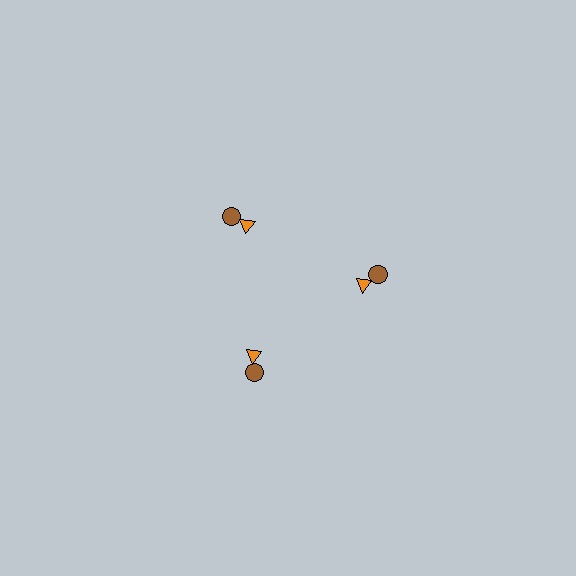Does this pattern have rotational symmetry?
Yes, this pattern has 3-fold rotational symmetry. It looks the same after rotating 120 degrees around the center.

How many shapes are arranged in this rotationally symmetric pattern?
There are 6 shapes, arranged in 3 groups of 2.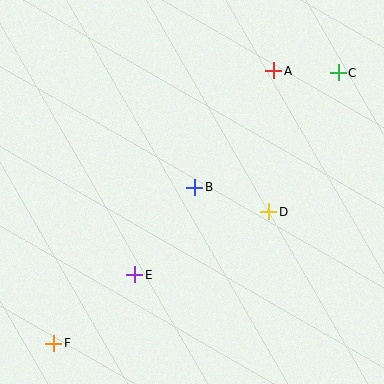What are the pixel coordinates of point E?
Point E is at (135, 275).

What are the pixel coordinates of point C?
Point C is at (338, 73).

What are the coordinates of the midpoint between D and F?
The midpoint between D and F is at (161, 278).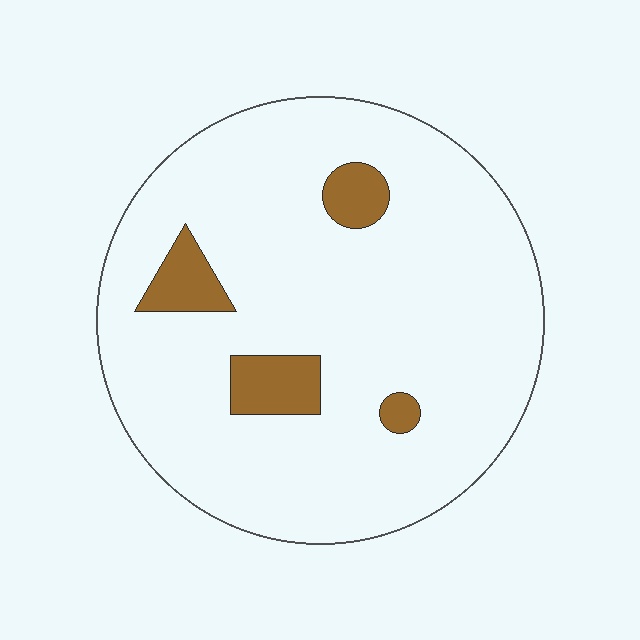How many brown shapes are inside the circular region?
4.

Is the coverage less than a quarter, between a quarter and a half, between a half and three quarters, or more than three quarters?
Less than a quarter.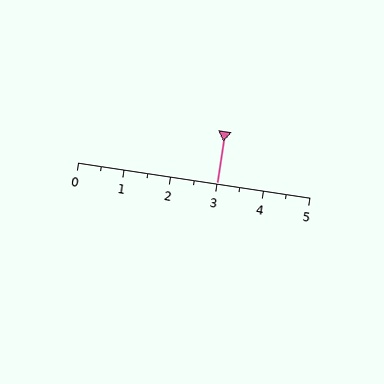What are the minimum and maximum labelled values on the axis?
The axis runs from 0 to 5.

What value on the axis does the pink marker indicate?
The marker indicates approximately 3.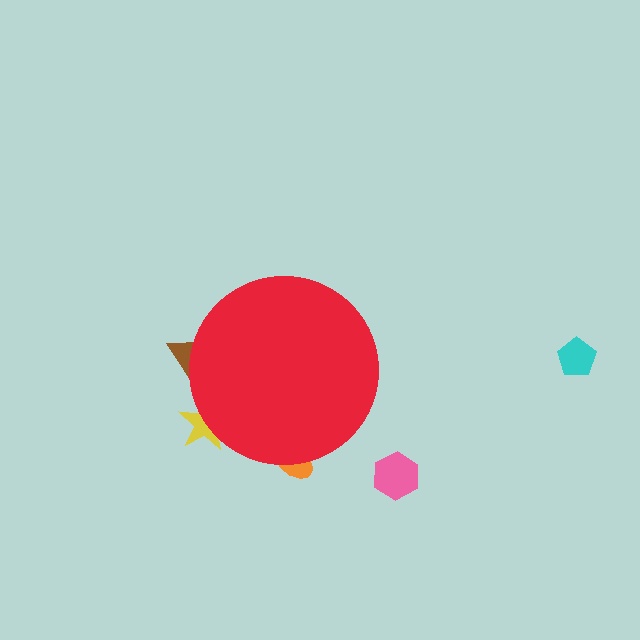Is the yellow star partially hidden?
Yes, the yellow star is partially hidden behind the red circle.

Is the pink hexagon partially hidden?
No, the pink hexagon is fully visible.